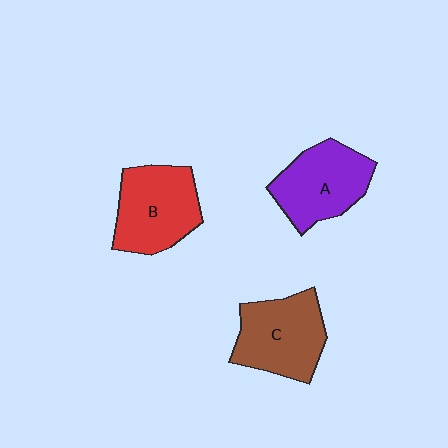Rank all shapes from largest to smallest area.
From largest to smallest: B (red), C (brown), A (purple).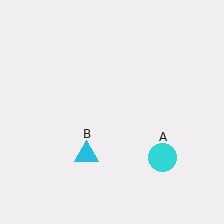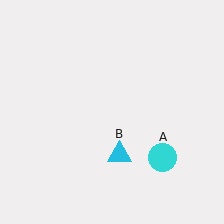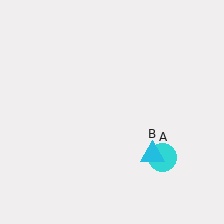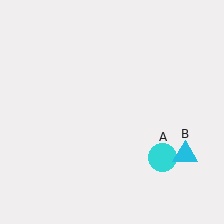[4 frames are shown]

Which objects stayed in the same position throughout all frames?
Cyan circle (object A) remained stationary.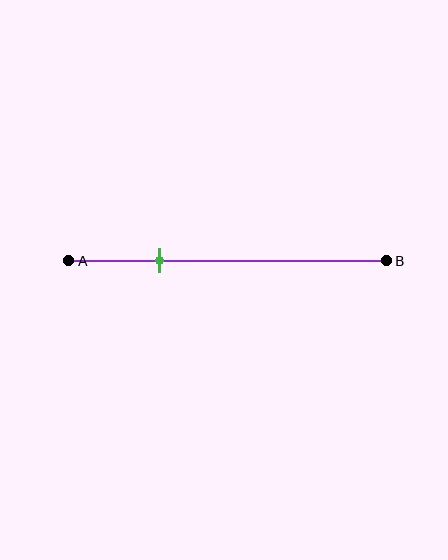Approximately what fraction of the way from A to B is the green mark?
The green mark is approximately 30% of the way from A to B.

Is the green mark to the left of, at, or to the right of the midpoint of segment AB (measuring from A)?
The green mark is to the left of the midpoint of segment AB.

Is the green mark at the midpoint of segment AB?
No, the mark is at about 30% from A, not at the 50% midpoint.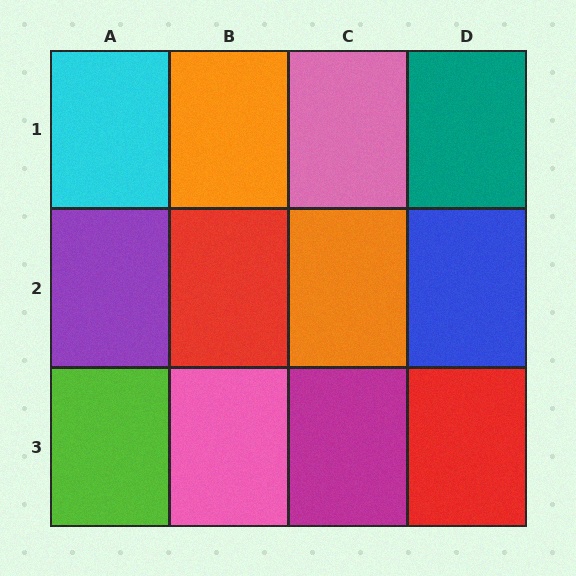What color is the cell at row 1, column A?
Cyan.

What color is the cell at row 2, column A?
Purple.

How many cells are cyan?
1 cell is cyan.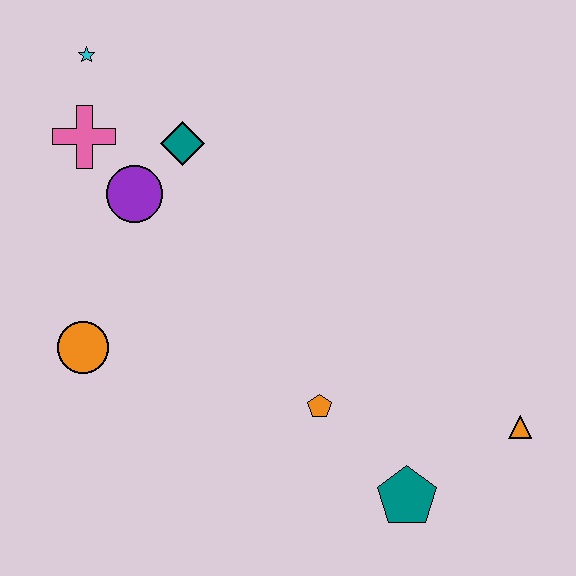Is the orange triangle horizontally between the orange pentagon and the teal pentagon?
No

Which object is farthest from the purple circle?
The orange triangle is farthest from the purple circle.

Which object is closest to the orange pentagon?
The teal pentagon is closest to the orange pentagon.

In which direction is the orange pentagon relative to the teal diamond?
The orange pentagon is below the teal diamond.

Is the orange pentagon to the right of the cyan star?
Yes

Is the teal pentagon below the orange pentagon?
Yes